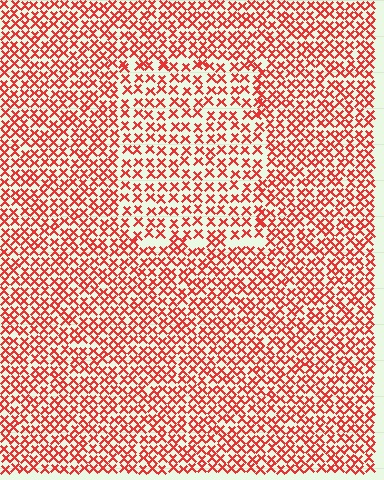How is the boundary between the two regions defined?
The boundary is defined by a change in element density (approximately 1.5x ratio). All elements are the same color, size, and shape.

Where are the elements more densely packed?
The elements are more densely packed outside the rectangle boundary.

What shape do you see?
I see a rectangle.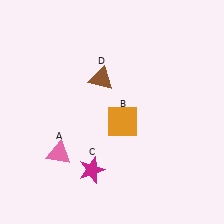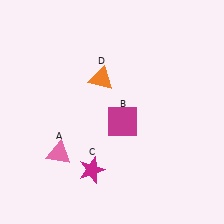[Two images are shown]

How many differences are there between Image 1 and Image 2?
There are 2 differences between the two images.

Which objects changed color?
B changed from orange to magenta. D changed from brown to orange.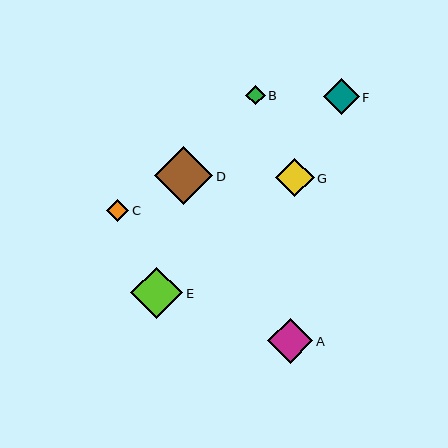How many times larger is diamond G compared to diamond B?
Diamond G is approximately 2.0 times the size of diamond B.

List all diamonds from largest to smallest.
From largest to smallest: D, E, A, G, F, C, B.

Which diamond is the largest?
Diamond D is the largest with a size of approximately 58 pixels.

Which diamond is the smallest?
Diamond B is the smallest with a size of approximately 20 pixels.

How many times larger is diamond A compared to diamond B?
Diamond A is approximately 2.3 times the size of diamond B.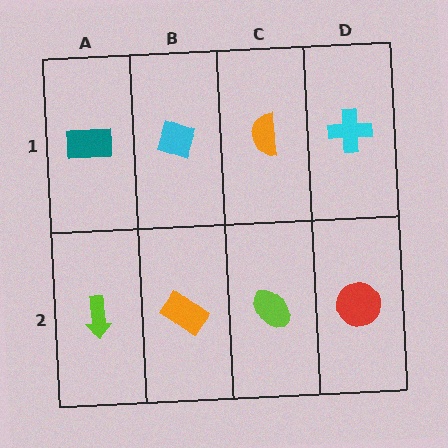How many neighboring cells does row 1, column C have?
3.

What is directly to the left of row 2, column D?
A lime ellipse.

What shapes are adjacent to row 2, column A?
A teal rectangle (row 1, column A), an orange rectangle (row 2, column B).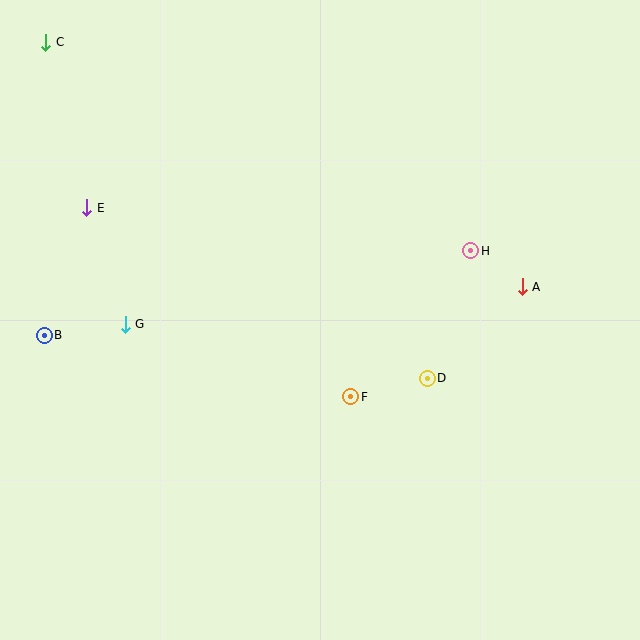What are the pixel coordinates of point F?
Point F is at (351, 397).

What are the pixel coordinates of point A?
Point A is at (522, 287).